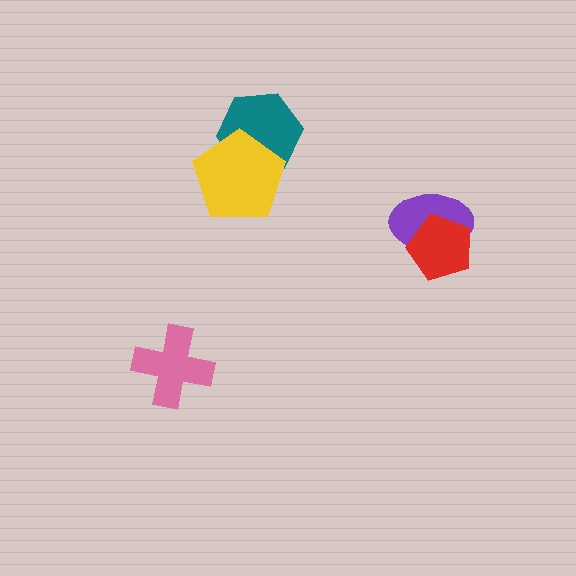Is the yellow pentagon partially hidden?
No, no other shape covers it.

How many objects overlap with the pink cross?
0 objects overlap with the pink cross.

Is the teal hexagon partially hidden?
Yes, it is partially covered by another shape.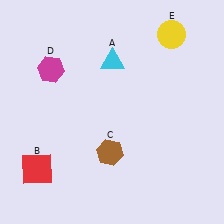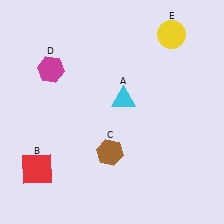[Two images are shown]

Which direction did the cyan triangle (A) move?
The cyan triangle (A) moved down.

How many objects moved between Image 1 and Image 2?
1 object moved between the two images.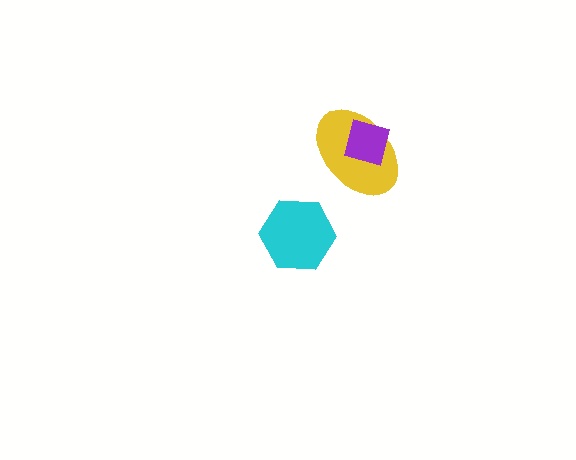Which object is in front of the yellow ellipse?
The purple square is in front of the yellow ellipse.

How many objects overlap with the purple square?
1 object overlaps with the purple square.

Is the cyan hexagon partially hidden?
No, no other shape covers it.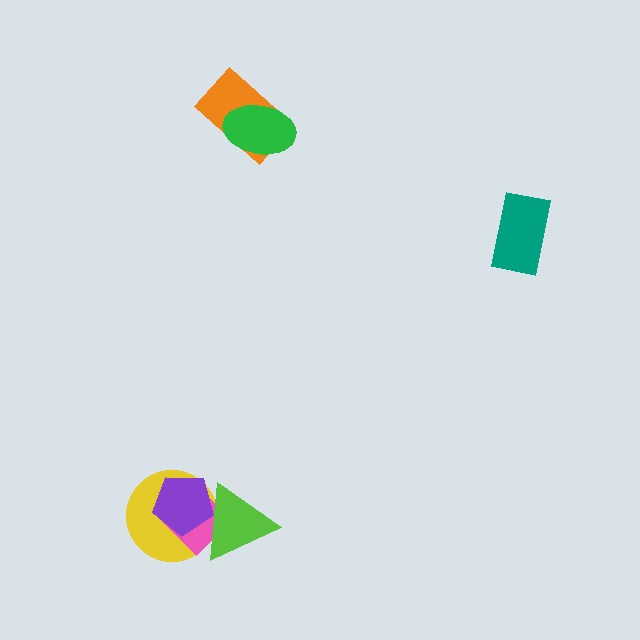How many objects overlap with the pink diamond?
3 objects overlap with the pink diamond.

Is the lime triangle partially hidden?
Yes, it is partially covered by another shape.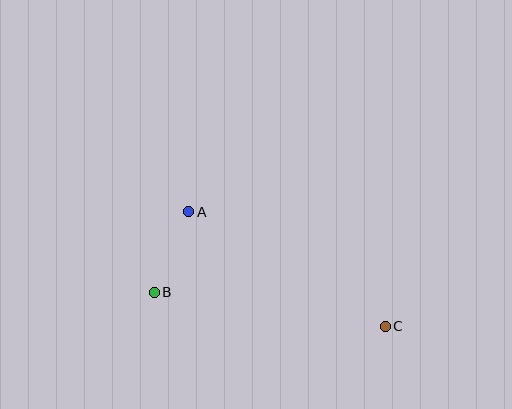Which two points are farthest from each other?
Points B and C are farthest from each other.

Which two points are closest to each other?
Points A and B are closest to each other.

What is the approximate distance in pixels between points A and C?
The distance between A and C is approximately 227 pixels.